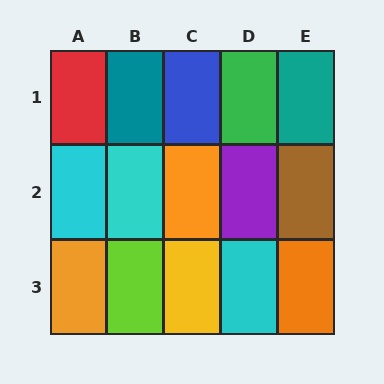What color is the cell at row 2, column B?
Cyan.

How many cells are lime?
1 cell is lime.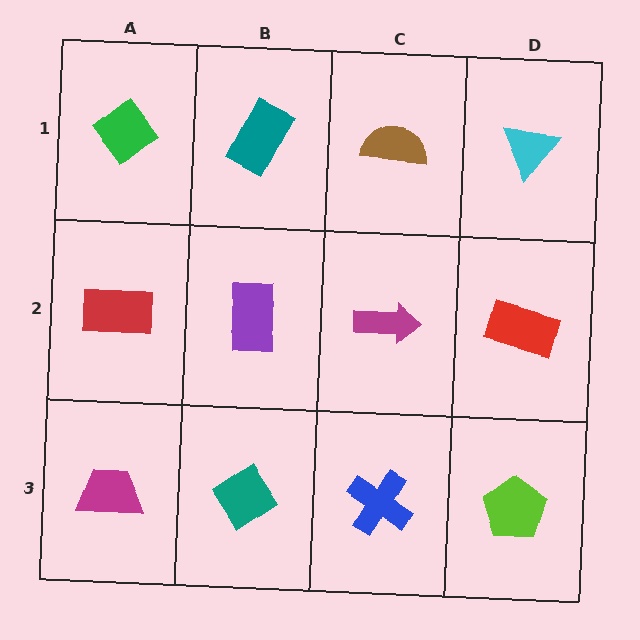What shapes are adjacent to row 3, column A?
A red rectangle (row 2, column A), a teal diamond (row 3, column B).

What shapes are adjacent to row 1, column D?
A red rectangle (row 2, column D), a brown semicircle (row 1, column C).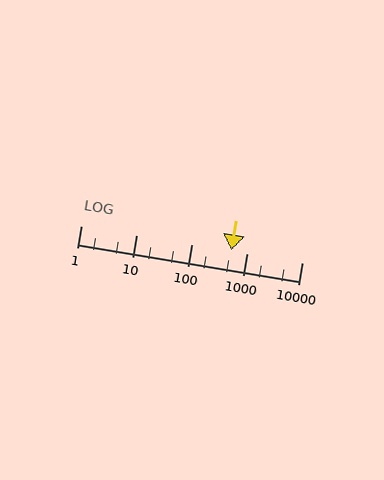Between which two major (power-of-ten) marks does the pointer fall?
The pointer is between 100 and 1000.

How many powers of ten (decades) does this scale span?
The scale spans 4 decades, from 1 to 10000.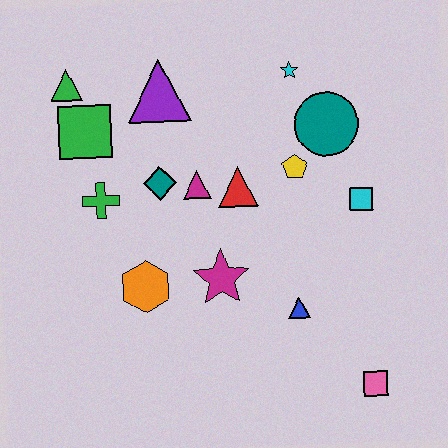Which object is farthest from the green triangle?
The pink square is farthest from the green triangle.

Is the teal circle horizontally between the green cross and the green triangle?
No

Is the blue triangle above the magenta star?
No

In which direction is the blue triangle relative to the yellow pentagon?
The blue triangle is below the yellow pentagon.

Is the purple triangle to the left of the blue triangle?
Yes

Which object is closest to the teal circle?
The yellow pentagon is closest to the teal circle.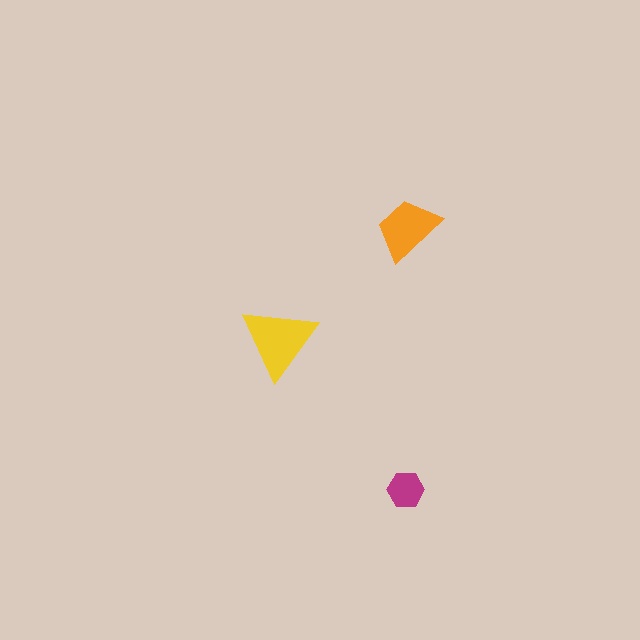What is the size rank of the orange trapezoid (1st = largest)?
2nd.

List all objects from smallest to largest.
The magenta hexagon, the orange trapezoid, the yellow triangle.